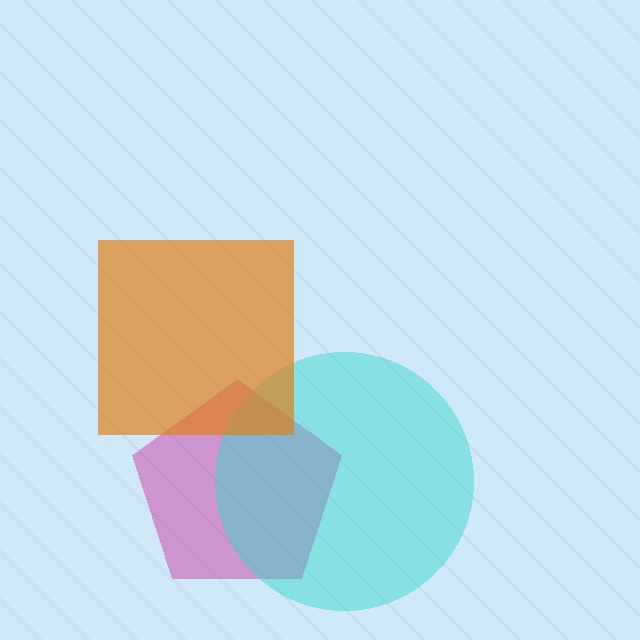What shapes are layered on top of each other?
The layered shapes are: a magenta pentagon, a cyan circle, an orange square.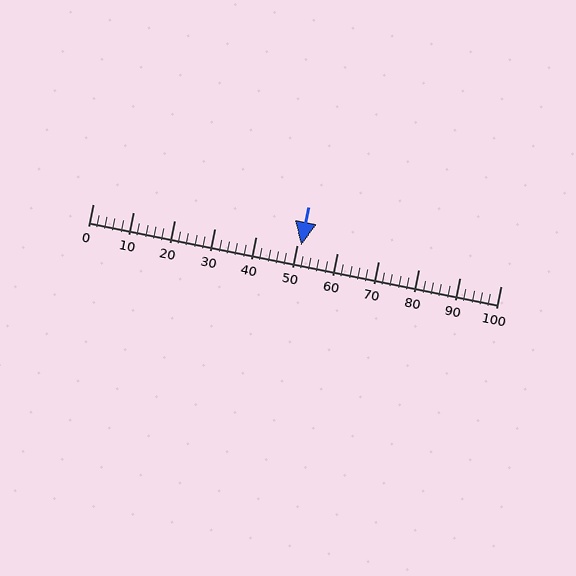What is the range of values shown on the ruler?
The ruler shows values from 0 to 100.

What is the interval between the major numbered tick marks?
The major tick marks are spaced 10 units apart.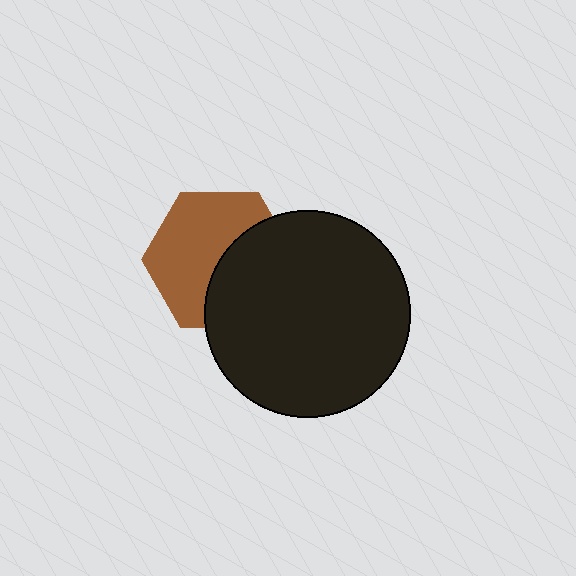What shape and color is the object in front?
The object in front is a black circle.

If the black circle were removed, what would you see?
You would see the complete brown hexagon.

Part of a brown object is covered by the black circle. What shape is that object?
It is a hexagon.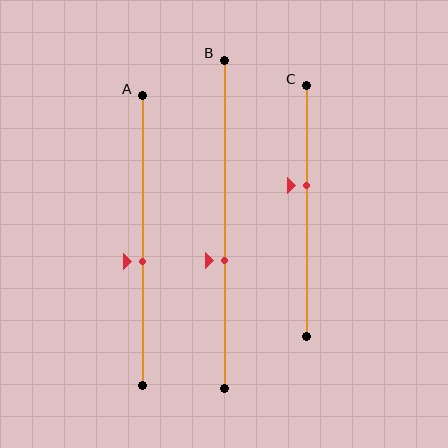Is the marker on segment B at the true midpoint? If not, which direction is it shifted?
No, the marker on segment B is shifted downward by about 11% of the segment length.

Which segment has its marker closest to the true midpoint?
Segment A has its marker closest to the true midpoint.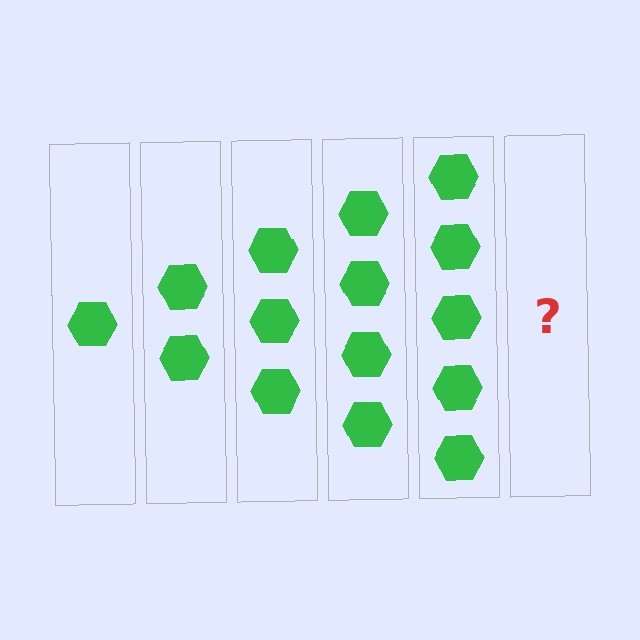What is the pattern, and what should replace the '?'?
The pattern is that each step adds one more hexagon. The '?' should be 6 hexagons.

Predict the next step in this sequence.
The next step is 6 hexagons.